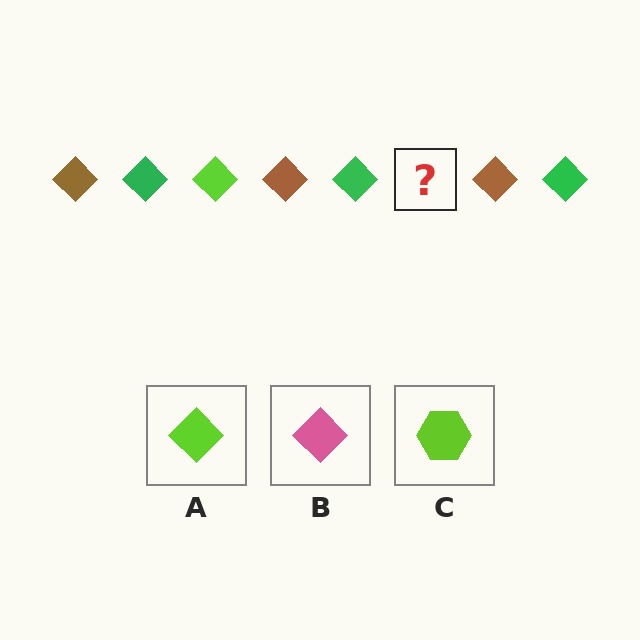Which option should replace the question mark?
Option A.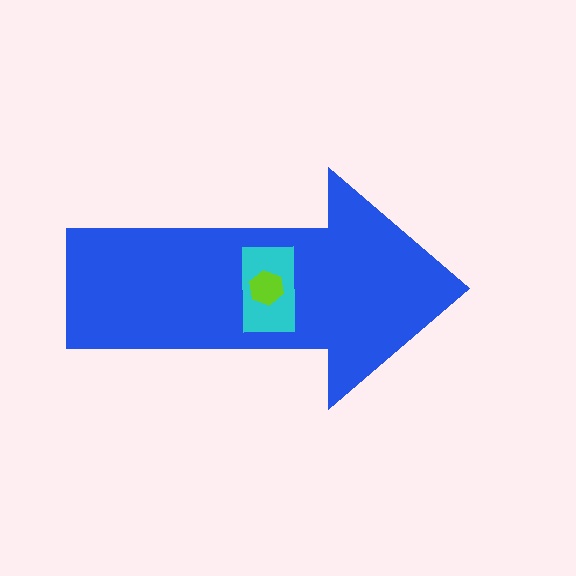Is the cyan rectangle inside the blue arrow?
Yes.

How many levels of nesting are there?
3.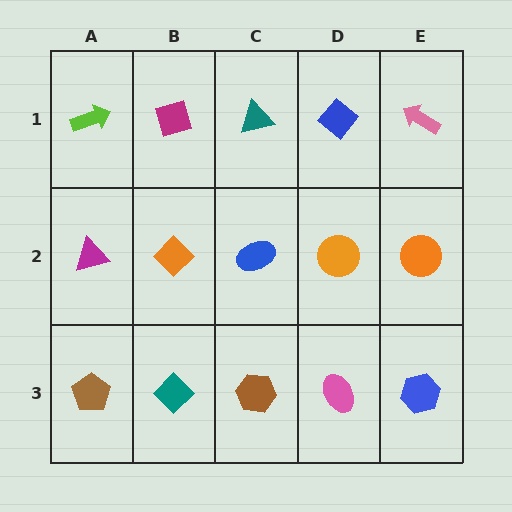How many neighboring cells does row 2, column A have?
3.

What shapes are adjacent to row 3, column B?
An orange diamond (row 2, column B), a brown pentagon (row 3, column A), a brown hexagon (row 3, column C).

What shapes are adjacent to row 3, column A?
A magenta triangle (row 2, column A), a teal diamond (row 3, column B).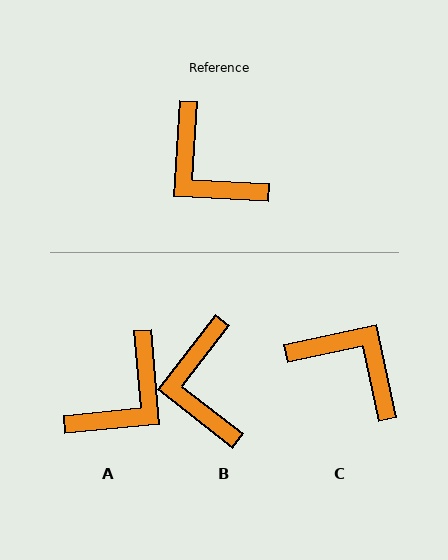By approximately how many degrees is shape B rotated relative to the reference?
Approximately 35 degrees clockwise.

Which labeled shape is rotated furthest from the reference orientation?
C, about 165 degrees away.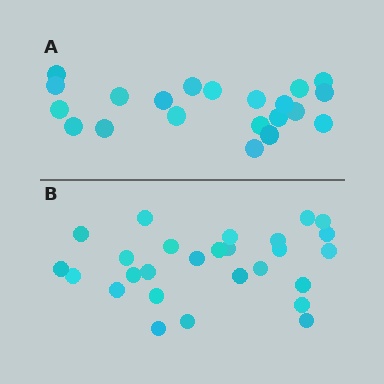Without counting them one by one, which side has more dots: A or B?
Region B (the bottom region) has more dots.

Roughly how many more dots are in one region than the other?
Region B has about 6 more dots than region A.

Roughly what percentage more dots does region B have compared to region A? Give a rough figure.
About 30% more.